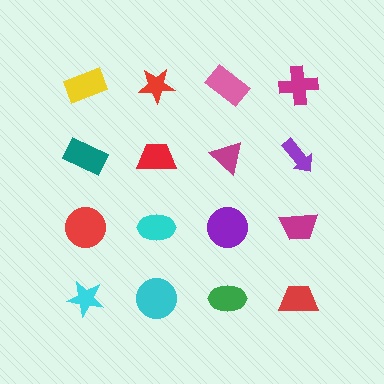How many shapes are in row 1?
4 shapes.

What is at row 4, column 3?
A green ellipse.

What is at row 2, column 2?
A red trapezoid.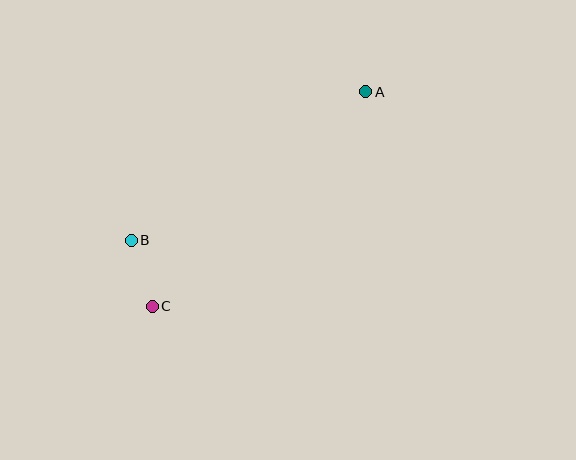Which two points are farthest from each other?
Points A and C are farthest from each other.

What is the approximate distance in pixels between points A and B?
The distance between A and B is approximately 278 pixels.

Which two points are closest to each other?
Points B and C are closest to each other.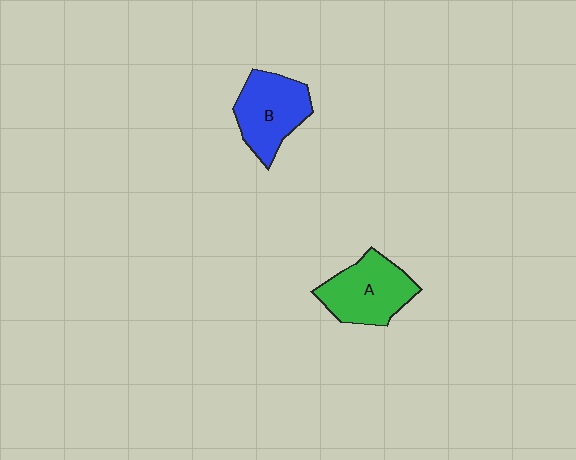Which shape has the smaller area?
Shape B (blue).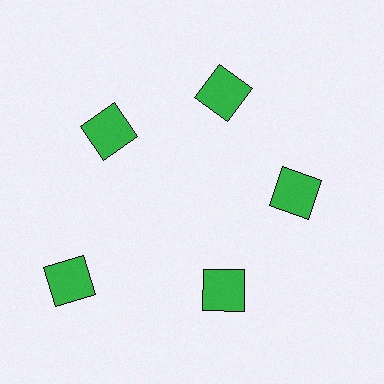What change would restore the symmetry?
The symmetry would be restored by moving it inward, back onto the ring so that all 5 squares sit at equal angles and equal distance from the center.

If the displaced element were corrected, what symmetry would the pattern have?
It would have 5-fold rotational symmetry — the pattern would map onto itself every 72 degrees.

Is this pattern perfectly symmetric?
No. The 5 green squares are arranged in a ring, but one element near the 8 o'clock position is pushed outward from the center, breaking the 5-fold rotational symmetry.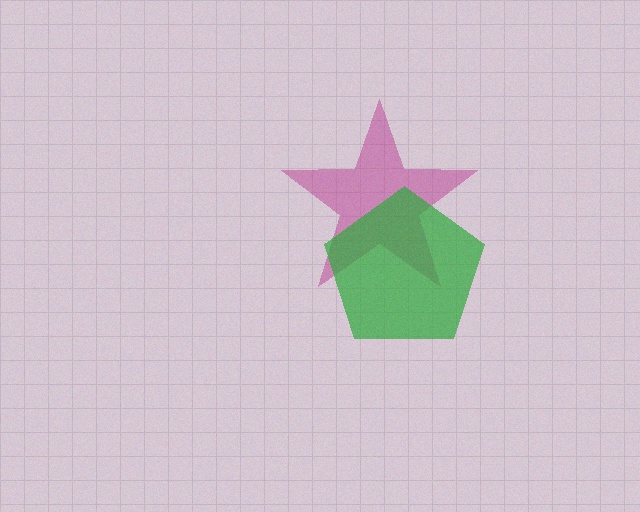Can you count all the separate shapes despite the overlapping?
Yes, there are 2 separate shapes.